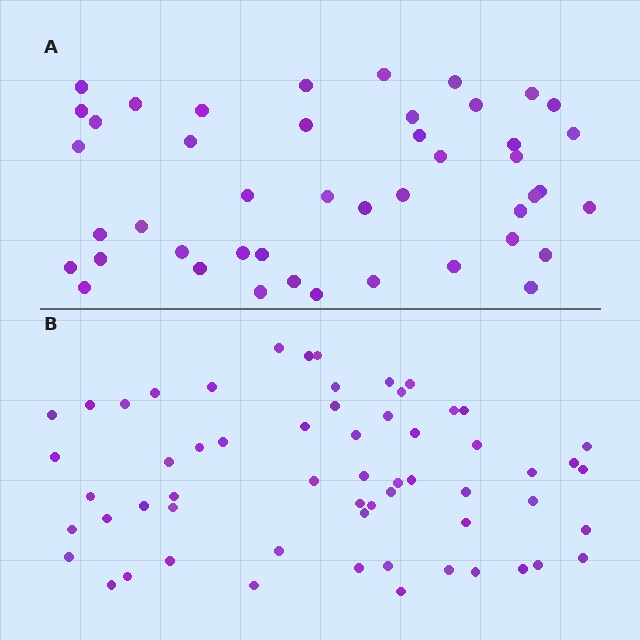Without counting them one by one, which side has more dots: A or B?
Region B (the bottom region) has more dots.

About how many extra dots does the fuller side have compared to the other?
Region B has approximately 15 more dots than region A.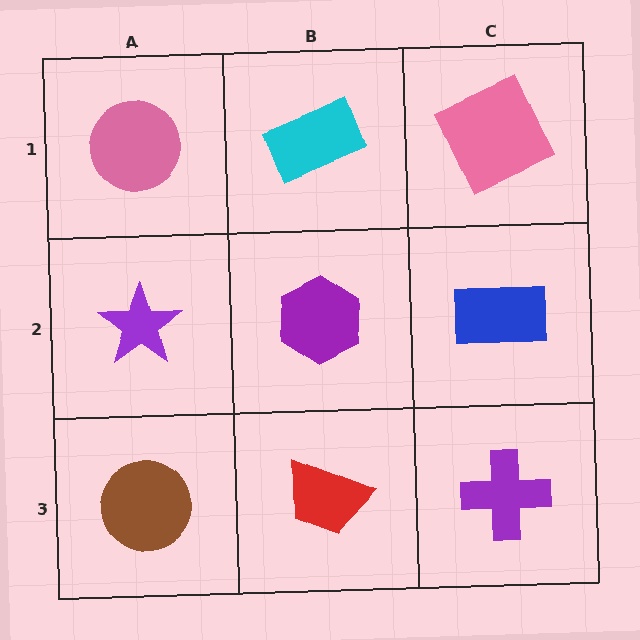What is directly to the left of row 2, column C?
A purple hexagon.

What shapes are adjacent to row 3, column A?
A purple star (row 2, column A), a red trapezoid (row 3, column B).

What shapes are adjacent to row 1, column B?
A purple hexagon (row 2, column B), a pink circle (row 1, column A), a pink square (row 1, column C).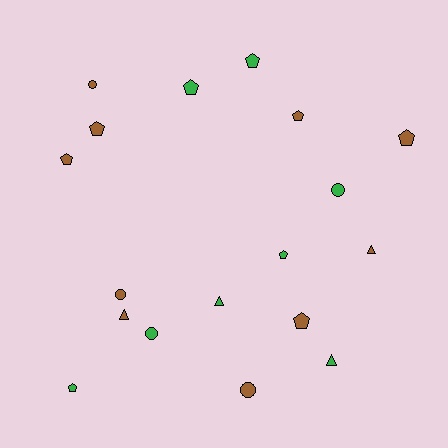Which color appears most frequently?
Brown, with 10 objects.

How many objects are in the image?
There are 18 objects.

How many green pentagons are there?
There are 4 green pentagons.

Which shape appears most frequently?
Pentagon, with 9 objects.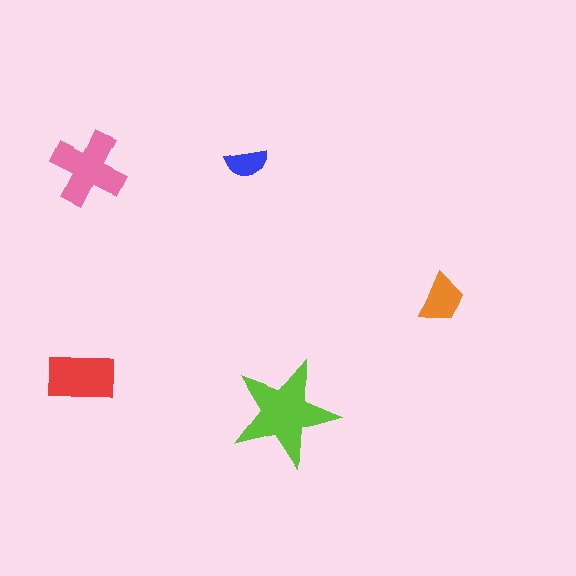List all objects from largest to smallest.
The lime star, the pink cross, the red rectangle, the orange trapezoid, the blue semicircle.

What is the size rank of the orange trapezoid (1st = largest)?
4th.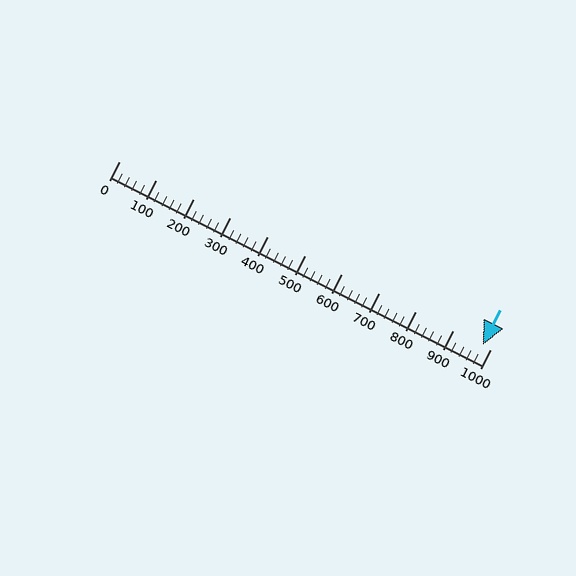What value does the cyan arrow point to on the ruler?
The cyan arrow points to approximately 980.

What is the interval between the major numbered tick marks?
The major tick marks are spaced 100 units apart.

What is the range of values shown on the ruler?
The ruler shows values from 0 to 1000.